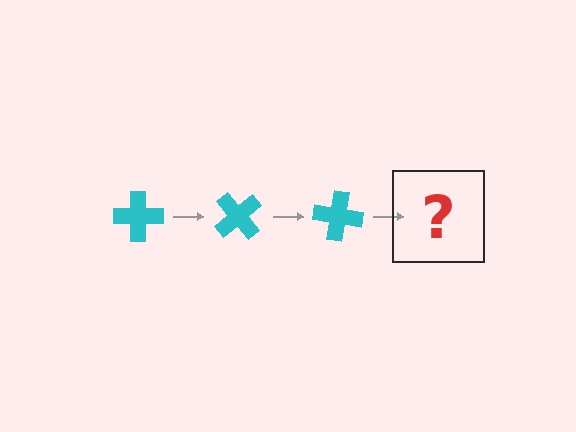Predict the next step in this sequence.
The next step is a cyan cross rotated 150 degrees.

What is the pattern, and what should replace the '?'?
The pattern is that the cross rotates 50 degrees each step. The '?' should be a cyan cross rotated 150 degrees.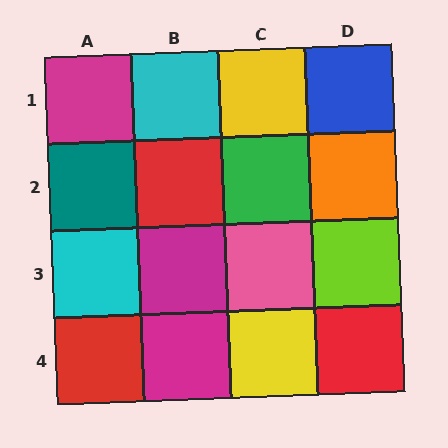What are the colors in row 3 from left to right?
Cyan, magenta, pink, lime.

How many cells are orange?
1 cell is orange.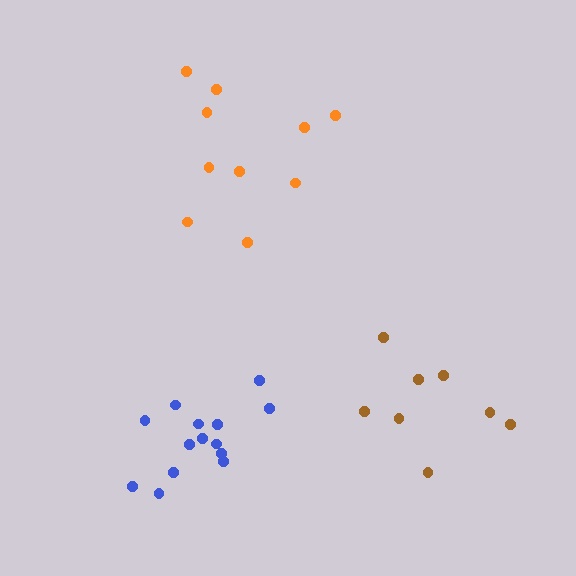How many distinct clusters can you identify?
There are 3 distinct clusters.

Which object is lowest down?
The blue cluster is bottommost.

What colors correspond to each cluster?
The clusters are colored: blue, orange, brown.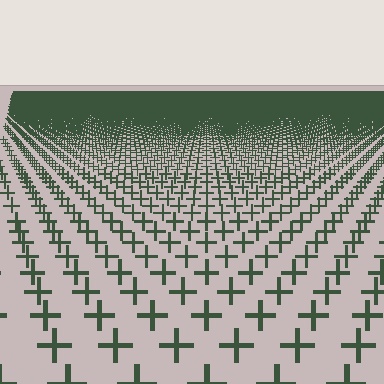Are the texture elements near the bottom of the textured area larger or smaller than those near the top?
Larger. Near the bottom, elements are closer to the viewer and appear at a bigger on-screen size.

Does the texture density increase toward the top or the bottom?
Density increases toward the top.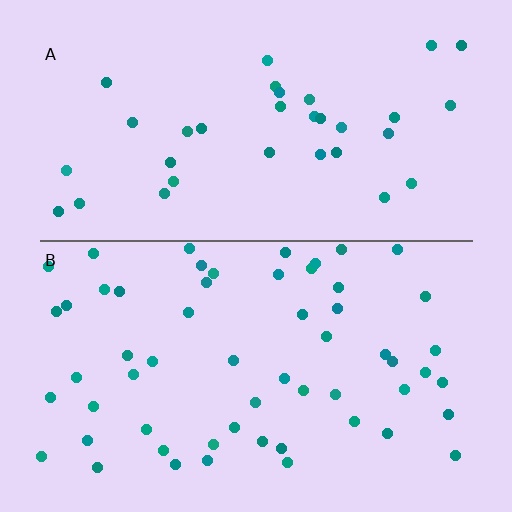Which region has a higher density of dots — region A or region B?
B (the bottom).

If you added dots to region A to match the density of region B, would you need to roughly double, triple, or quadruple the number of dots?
Approximately double.